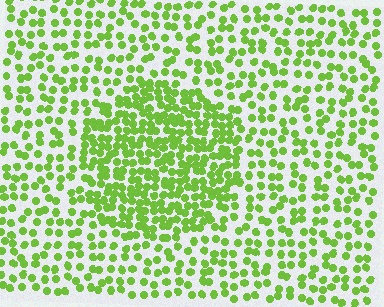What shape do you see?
I see a circle.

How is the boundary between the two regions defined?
The boundary is defined by a change in element density (approximately 1.9x ratio). All elements are the same color, size, and shape.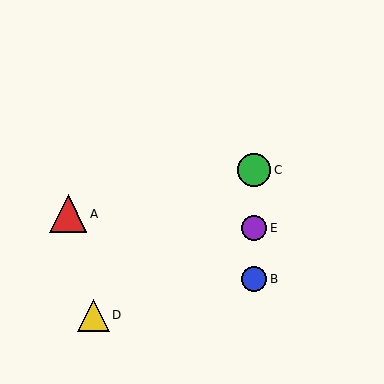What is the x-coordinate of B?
Object B is at x≈254.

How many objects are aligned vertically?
3 objects (B, C, E) are aligned vertically.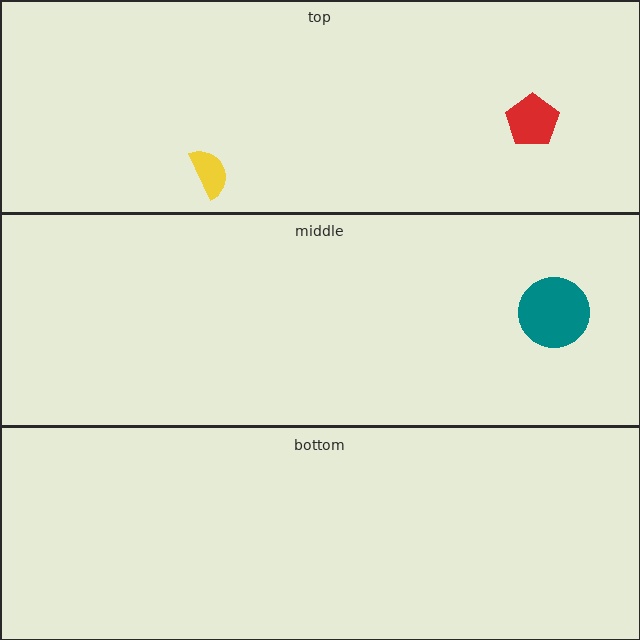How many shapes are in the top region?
2.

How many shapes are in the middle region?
1.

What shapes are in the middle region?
The teal circle.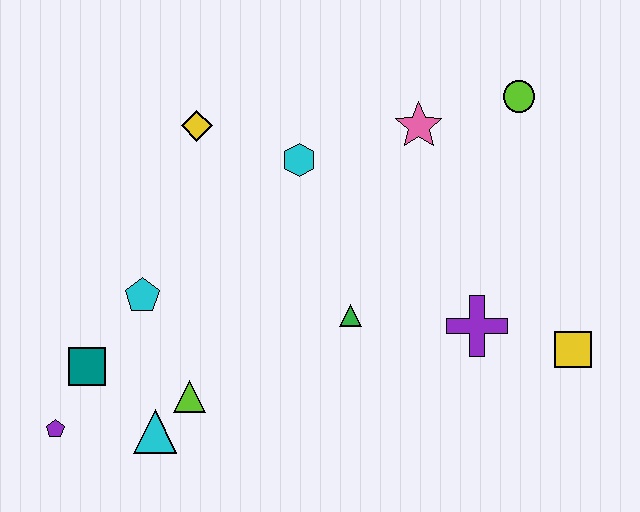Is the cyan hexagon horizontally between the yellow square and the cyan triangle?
Yes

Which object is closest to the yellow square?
The purple cross is closest to the yellow square.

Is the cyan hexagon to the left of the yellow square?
Yes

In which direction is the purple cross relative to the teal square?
The purple cross is to the right of the teal square.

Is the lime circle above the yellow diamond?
Yes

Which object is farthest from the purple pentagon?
The lime circle is farthest from the purple pentagon.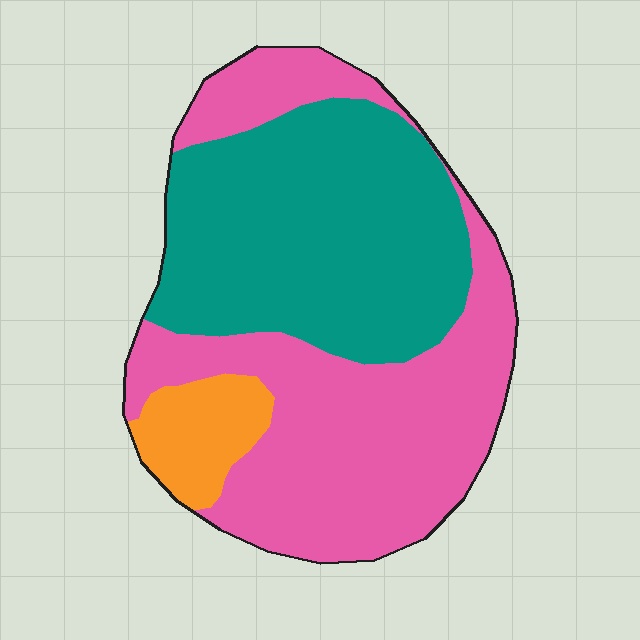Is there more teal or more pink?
Pink.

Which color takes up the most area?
Pink, at roughly 50%.